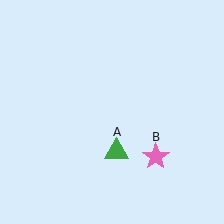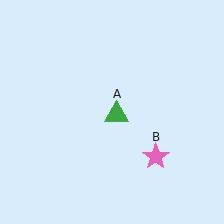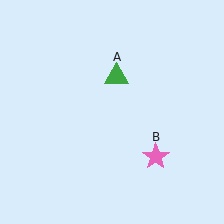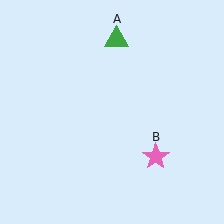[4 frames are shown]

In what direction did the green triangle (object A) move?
The green triangle (object A) moved up.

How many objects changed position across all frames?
1 object changed position: green triangle (object A).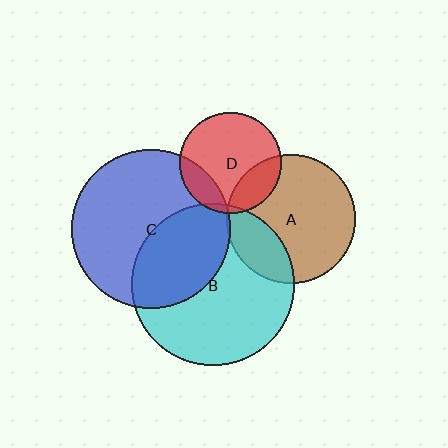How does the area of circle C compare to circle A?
Approximately 1.5 times.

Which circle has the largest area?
Circle B (cyan).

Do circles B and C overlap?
Yes.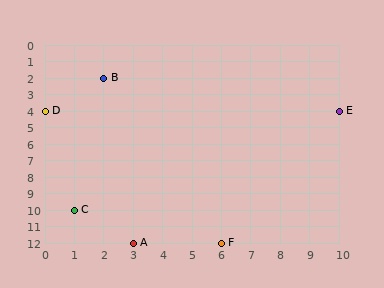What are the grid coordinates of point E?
Point E is at grid coordinates (10, 4).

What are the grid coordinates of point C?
Point C is at grid coordinates (1, 10).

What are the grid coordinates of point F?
Point F is at grid coordinates (6, 12).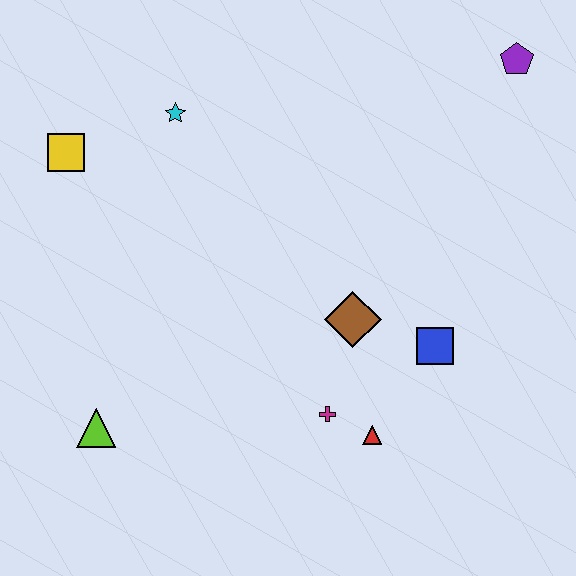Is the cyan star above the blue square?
Yes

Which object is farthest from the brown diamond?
The yellow square is farthest from the brown diamond.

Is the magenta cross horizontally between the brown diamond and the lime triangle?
Yes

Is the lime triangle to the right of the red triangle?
No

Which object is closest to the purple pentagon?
The blue square is closest to the purple pentagon.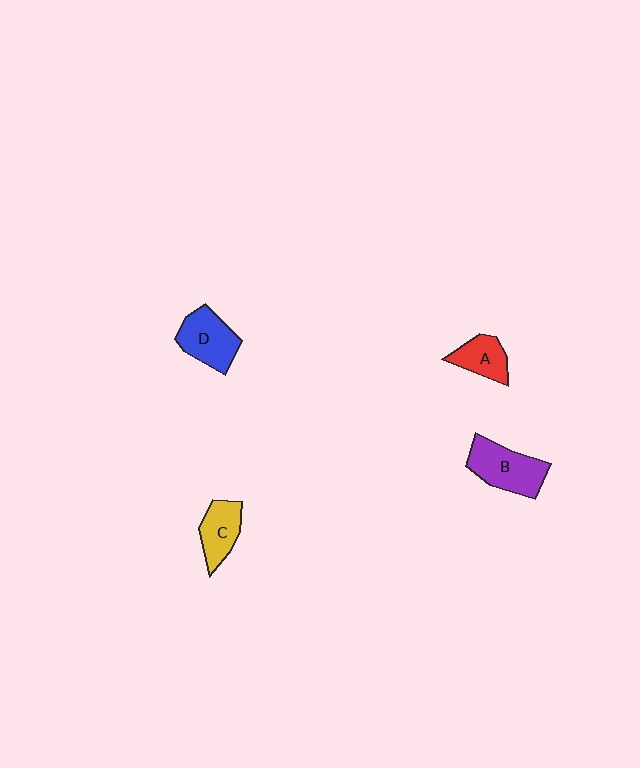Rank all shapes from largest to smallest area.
From largest to smallest: B (purple), D (blue), C (yellow), A (red).